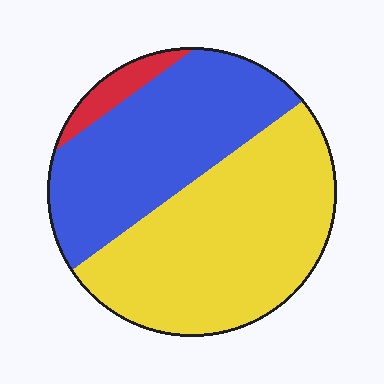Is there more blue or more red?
Blue.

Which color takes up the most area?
Yellow, at roughly 55%.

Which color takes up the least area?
Red, at roughly 5%.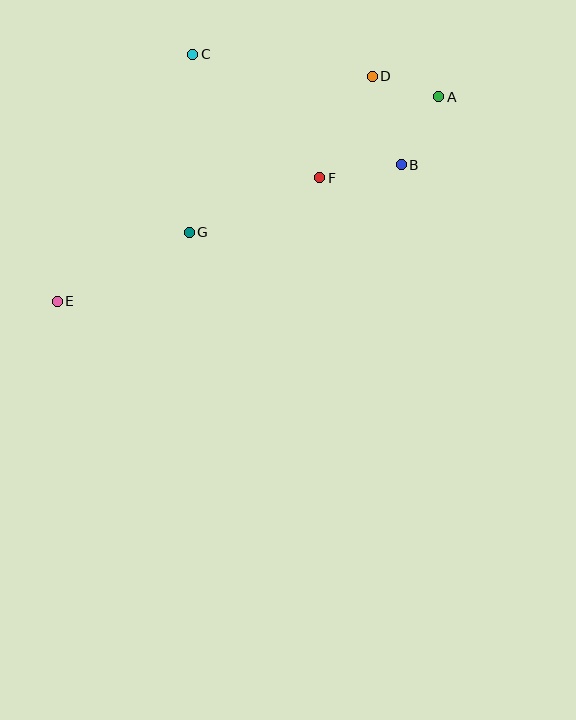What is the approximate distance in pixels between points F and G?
The distance between F and G is approximately 142 pixels.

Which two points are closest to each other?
Points A and D are closest to each other.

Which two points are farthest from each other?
Points A and E are farthest from each other.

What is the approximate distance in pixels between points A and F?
The distance between A and F is approximately 144 pixels.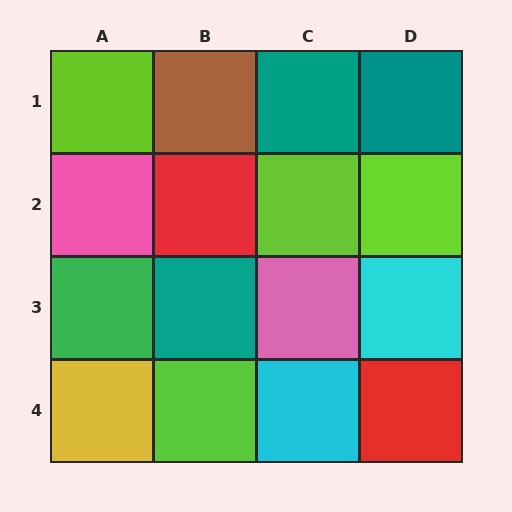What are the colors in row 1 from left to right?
Lime, brown, teal, teal.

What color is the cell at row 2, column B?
Red.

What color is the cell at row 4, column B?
Lime.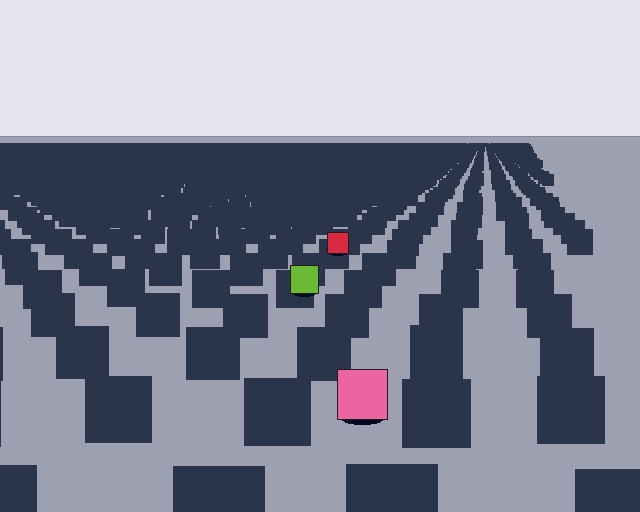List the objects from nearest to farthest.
From nearest to farthest: the pink square, the lime square, the red square.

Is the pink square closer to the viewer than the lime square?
Yes. The pink square is closer — you can tell from the texture gradient: the ground texture is coarser near it.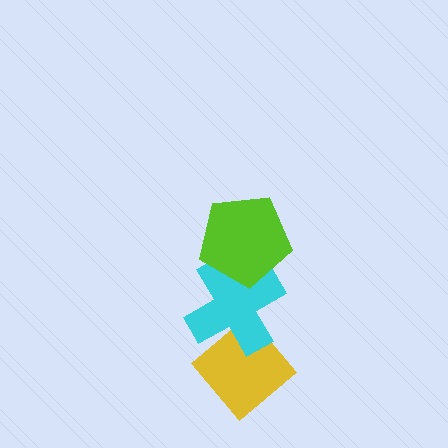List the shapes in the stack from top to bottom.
From top to bottom: the lime pentagon, the cyan cross, the yellow diamond.